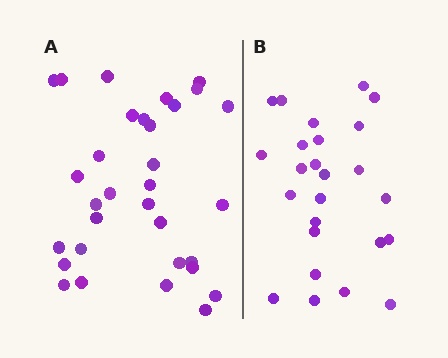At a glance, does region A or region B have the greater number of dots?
Region A (the left region) has more dots.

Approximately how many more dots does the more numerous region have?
Region A has roughly 8 or so more dots than region B.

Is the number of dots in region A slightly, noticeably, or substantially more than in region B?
Region A has noticeably more, but not dramatically so. The ratio is roughly 1.3 to 1.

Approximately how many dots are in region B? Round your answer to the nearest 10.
About 20 dots. (The exact count is 25, which rounds to 20.)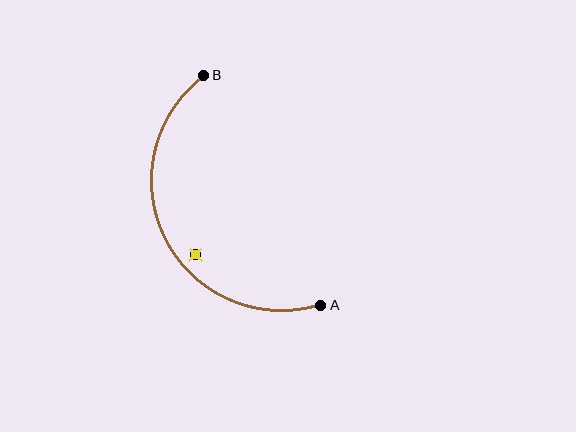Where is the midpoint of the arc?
The arc midpoint is the point on the curve farthest from the straight line joining A and B. It sits to the left of that line.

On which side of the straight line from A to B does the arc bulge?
The arc bulges to the left of the straight line connecting A and B.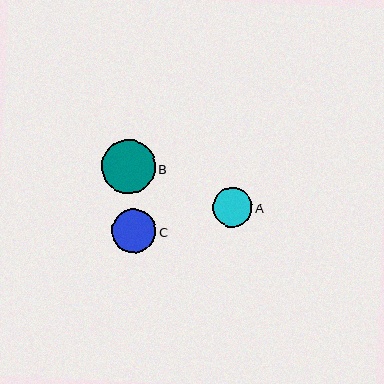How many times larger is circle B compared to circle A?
Circle B is approximately 1.3 times the size of circle A.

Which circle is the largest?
Circle B is the largest with a size of approximately 53 pixels.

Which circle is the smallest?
Circle A is the smallest with a size of approximately 40 pixels.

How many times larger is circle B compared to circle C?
Circle B is approximately 1.2 times the size of circle C.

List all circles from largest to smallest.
From largest to smallest: B, C, A.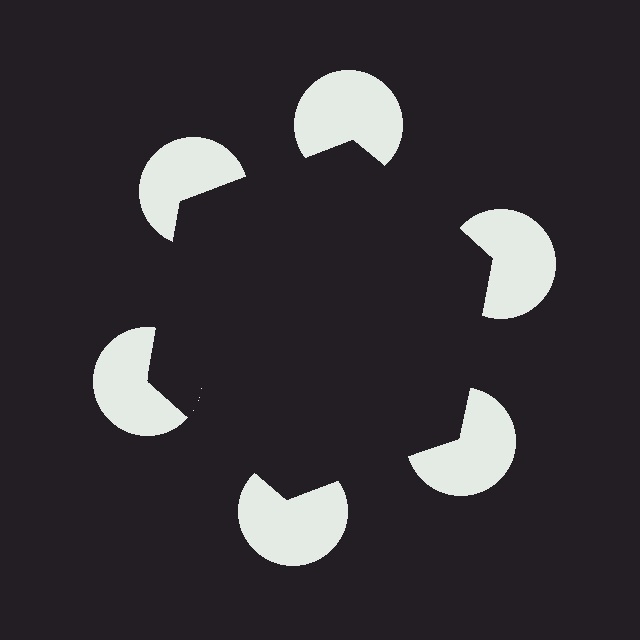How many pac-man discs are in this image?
There are 6 — one at each vertex of the illusory hexagon.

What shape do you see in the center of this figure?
An illusory hexagon — its edges are inferred from the aligned wedge cuts in the pac-man discs, not physically drawn.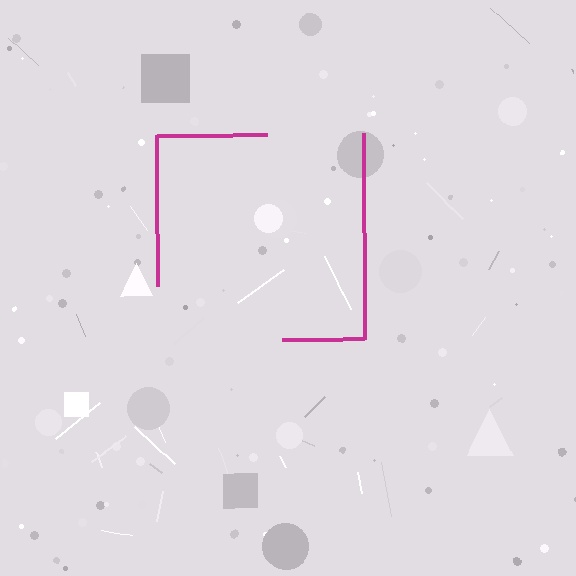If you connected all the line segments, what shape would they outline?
They would outline a square.